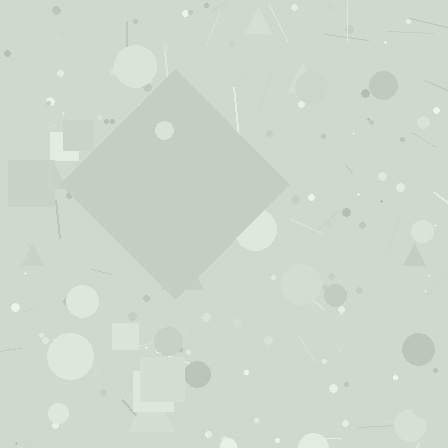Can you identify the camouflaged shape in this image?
The camouflaged shape is a diamond.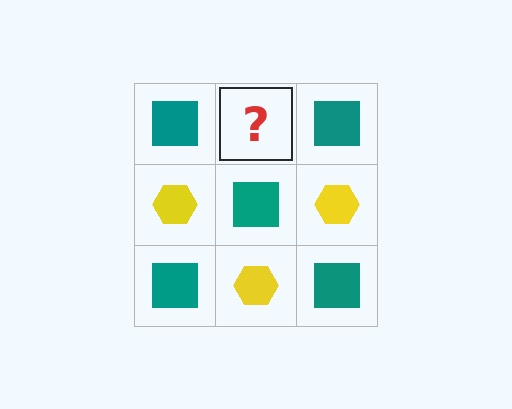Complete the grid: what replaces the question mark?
The question mark should be replaced with a yellow hexagon.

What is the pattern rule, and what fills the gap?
The rule is that it alternates teal square and yellow hexagon in a checkerboard pattern. The gap should be filled with a yellow hexagon.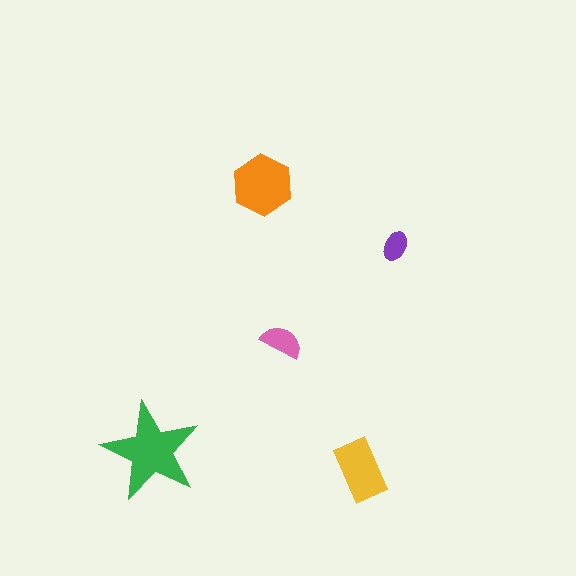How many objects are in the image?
There are 5 objects in the image.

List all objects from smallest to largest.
The purple ellipse, the pink semicircle, the yellow rectangle, the orange hexagon, the green star.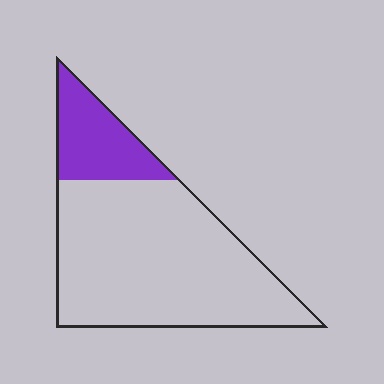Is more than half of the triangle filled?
No.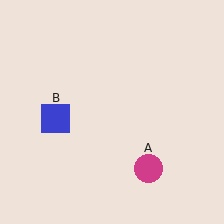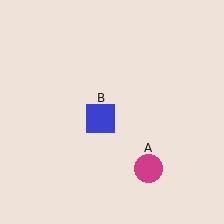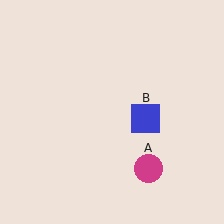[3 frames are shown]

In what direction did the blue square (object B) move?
The blue square (object B) moved right.